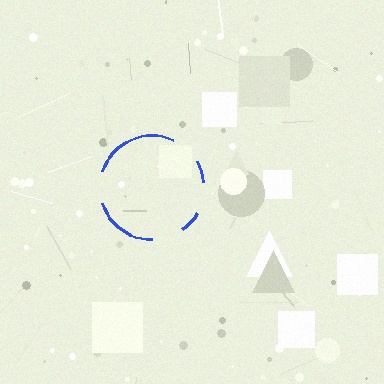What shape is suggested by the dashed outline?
The dashed outline suggests a circle.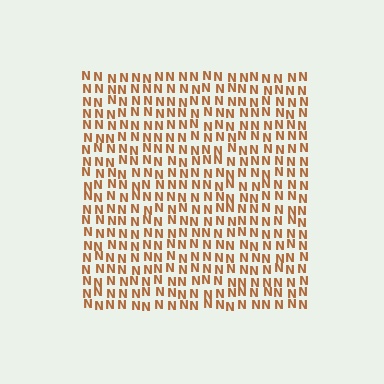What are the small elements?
The small elements are letter N's.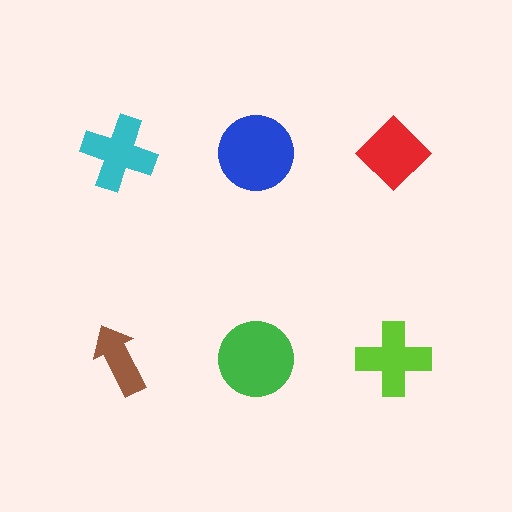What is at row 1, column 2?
A blue circle.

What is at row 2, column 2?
A green circle.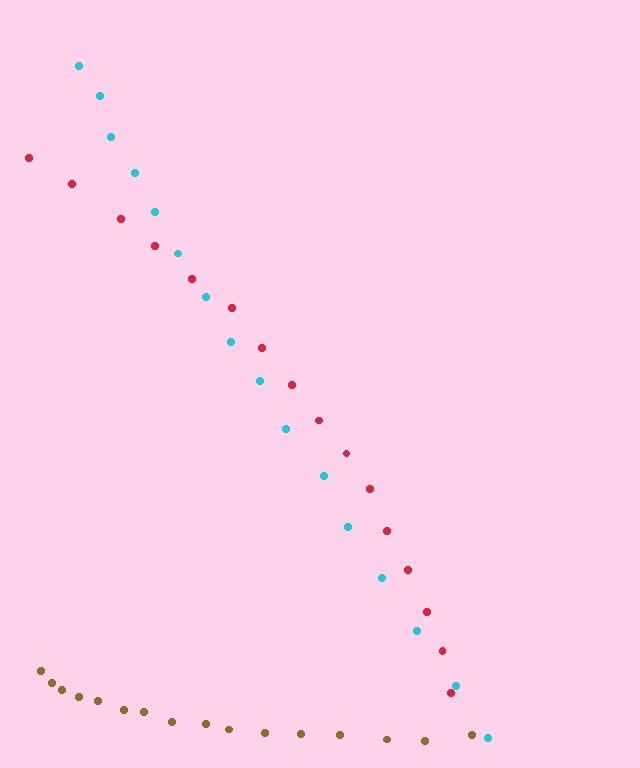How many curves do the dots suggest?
There are 3 distinct paths.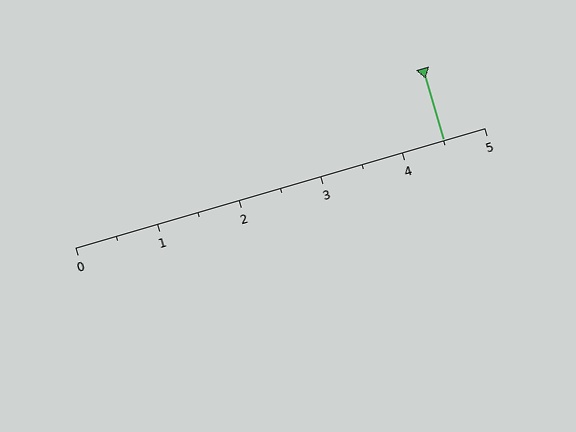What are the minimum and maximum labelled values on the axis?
The axis runs from 0 to 5.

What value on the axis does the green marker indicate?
The marker indicates approximately 4.5.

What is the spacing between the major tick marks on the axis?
The major ticks are spaced 1 apart.